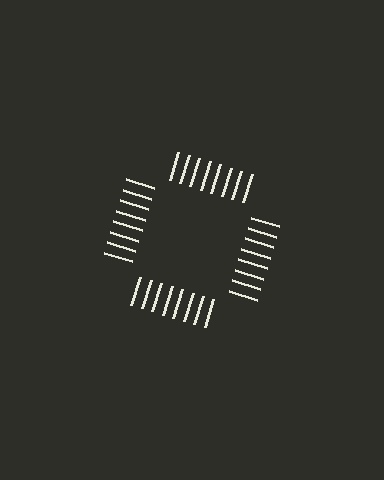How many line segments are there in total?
32 — 8 along each of the 4 edges.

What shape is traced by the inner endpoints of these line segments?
An illusory square — the line segments terminate on its edges but no continuous stroke is drawn.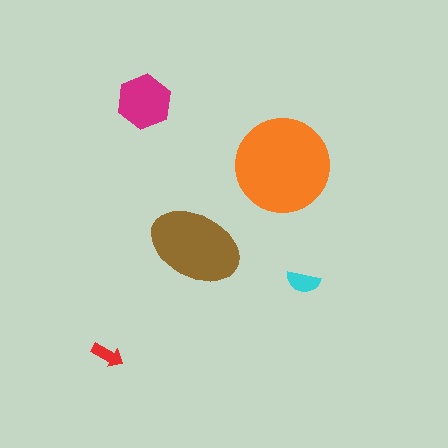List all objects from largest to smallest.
The orange circle, the brown ellipse, the magenta hexagon, the cyan semicircle, the red arrow.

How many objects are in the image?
There are 5 objects in the image.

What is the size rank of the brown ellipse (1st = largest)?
2nd.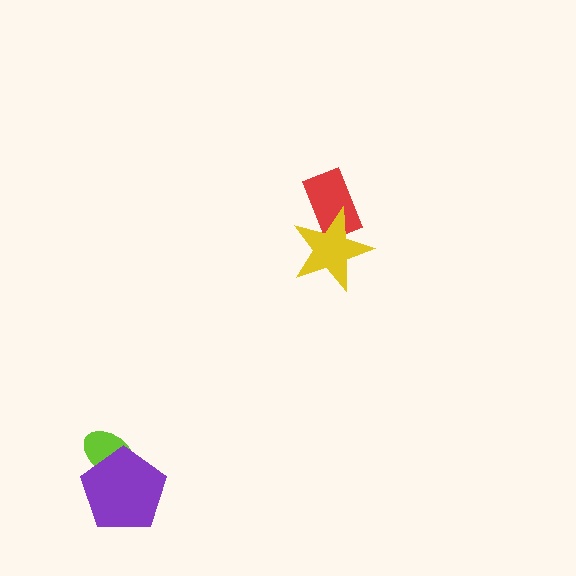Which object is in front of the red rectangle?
The yellow star is in front of the red rectangle.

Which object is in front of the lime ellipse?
The purple pentagon is in front of the lime ellipse.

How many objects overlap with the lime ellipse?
1 object overlaps with the lime ellipse.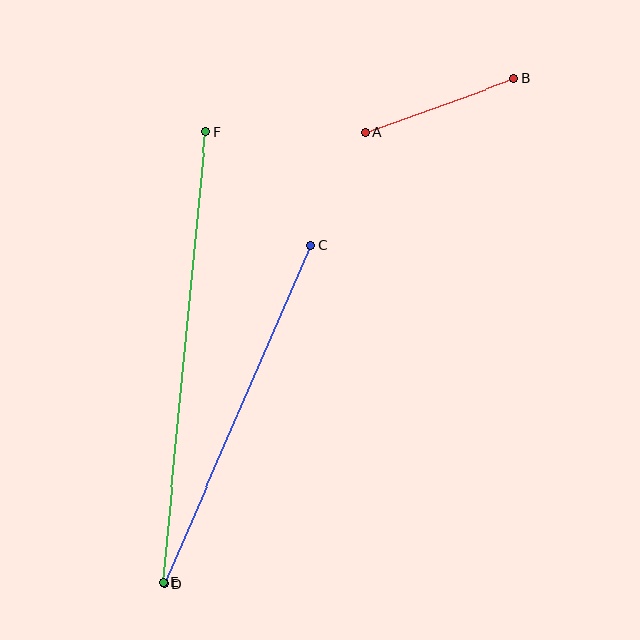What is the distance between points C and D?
The distance is approximately 369 pixels.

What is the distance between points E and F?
The distance is approximately 453 pixels.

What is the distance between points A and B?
The distance is approximately 158 pixels.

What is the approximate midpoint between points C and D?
The midpoint is at approximately (237, 415) pixels.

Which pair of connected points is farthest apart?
Points E and F are farthest apart.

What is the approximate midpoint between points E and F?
The midpoint is at approximately (185, 357) pixels.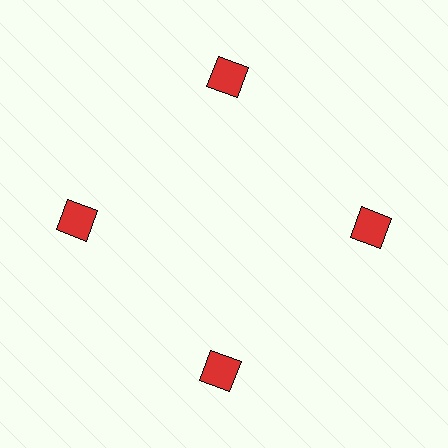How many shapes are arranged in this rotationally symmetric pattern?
There are 4 shapes, arranged in 4 groups of 1.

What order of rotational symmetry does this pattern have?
This pattern has 4-fold rotational symmetry.